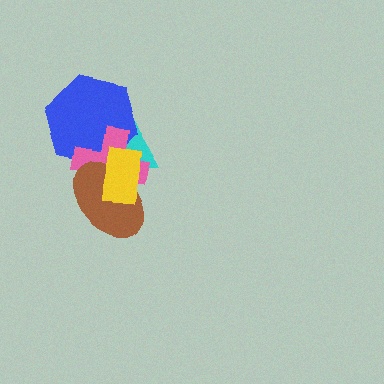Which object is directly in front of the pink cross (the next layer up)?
The brown ellipse is directly in front of the pink cross.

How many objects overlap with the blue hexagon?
4 objects overlap with the blue hexagon.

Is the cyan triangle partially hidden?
Yes, it is partially covered by another shape.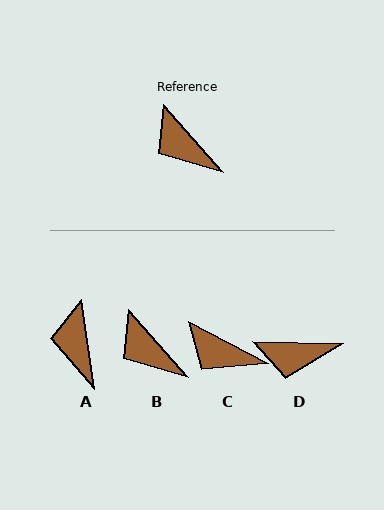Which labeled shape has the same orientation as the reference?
B.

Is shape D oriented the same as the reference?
No, it is off by about 48 degrees.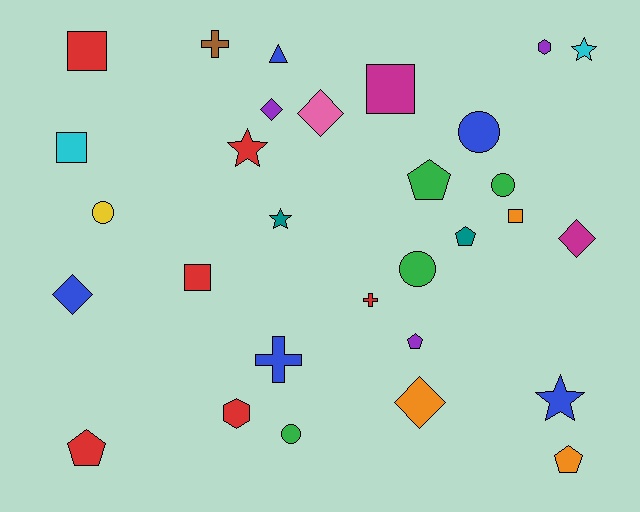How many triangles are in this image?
There is 1 triangle.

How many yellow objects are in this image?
There is 1 yellow object.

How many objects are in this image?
There are 30 objects.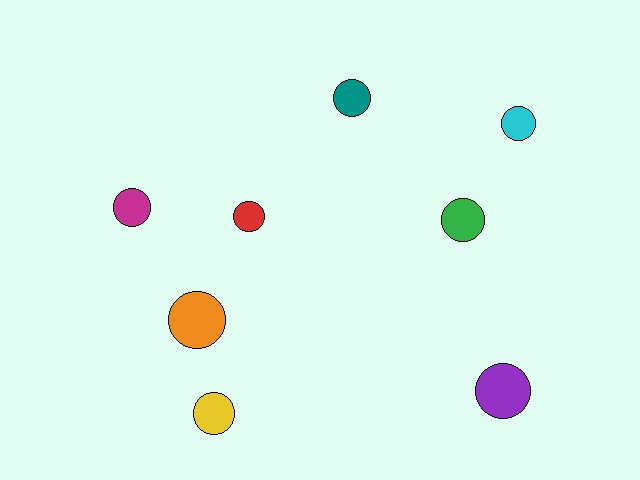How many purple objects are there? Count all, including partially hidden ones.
There is 1 purple object.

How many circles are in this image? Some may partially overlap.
There are 8 circles.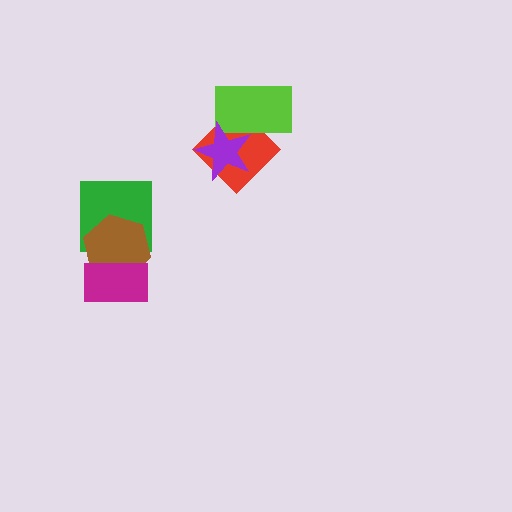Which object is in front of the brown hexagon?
The magenta rectangle is in front of the brown hexagon.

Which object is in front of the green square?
The brown hexagon is in front of the green square.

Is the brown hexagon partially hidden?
Yes, it is partially covered by another shape.